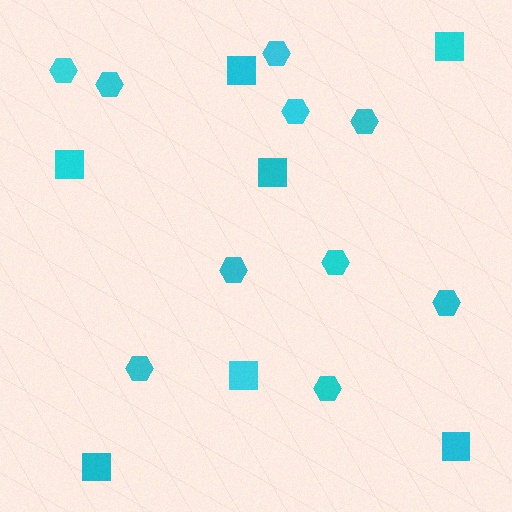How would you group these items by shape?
There are 2 groups: one group of squares (7) and one group of hexagons (10).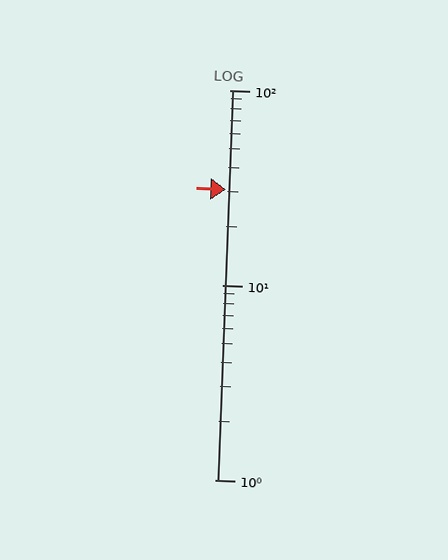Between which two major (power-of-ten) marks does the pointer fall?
The pointer is between 10 and 100.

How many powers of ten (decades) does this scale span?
The scale spans 2 decades, from 1 to 100.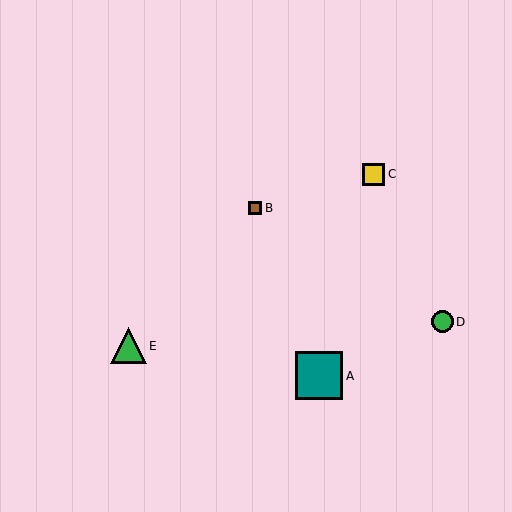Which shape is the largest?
The teal square (labeled A) is the largest.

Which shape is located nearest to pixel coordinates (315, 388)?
The teal square (labeled A) at (319, 376) is nearest to that location.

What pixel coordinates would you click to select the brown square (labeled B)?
Click at (255, 208) to select the brown square B.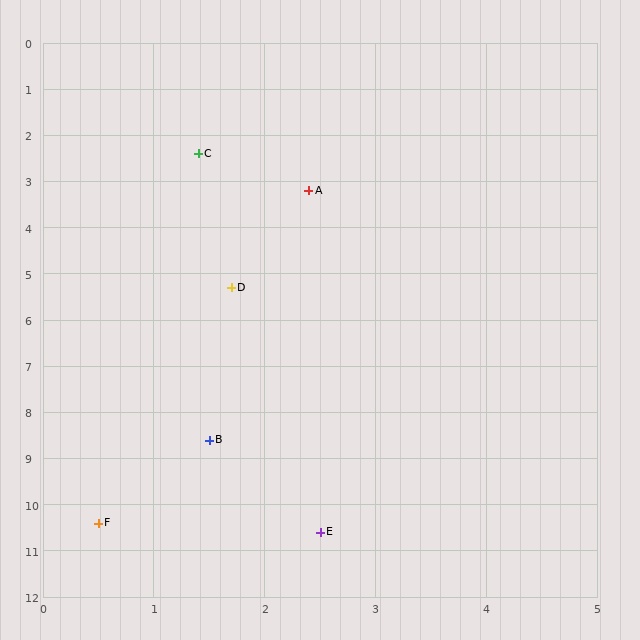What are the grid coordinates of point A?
Point A is at approximately (2.4, 3.2).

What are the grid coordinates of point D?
Point D is at approximately (1.7, 5.3).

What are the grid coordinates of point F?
Point F is at approximately (0.5, 10.4).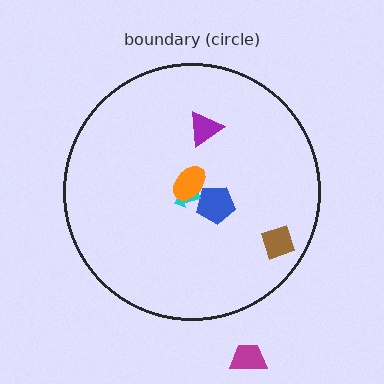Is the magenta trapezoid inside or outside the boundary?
Outside.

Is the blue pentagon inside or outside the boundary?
Inside.